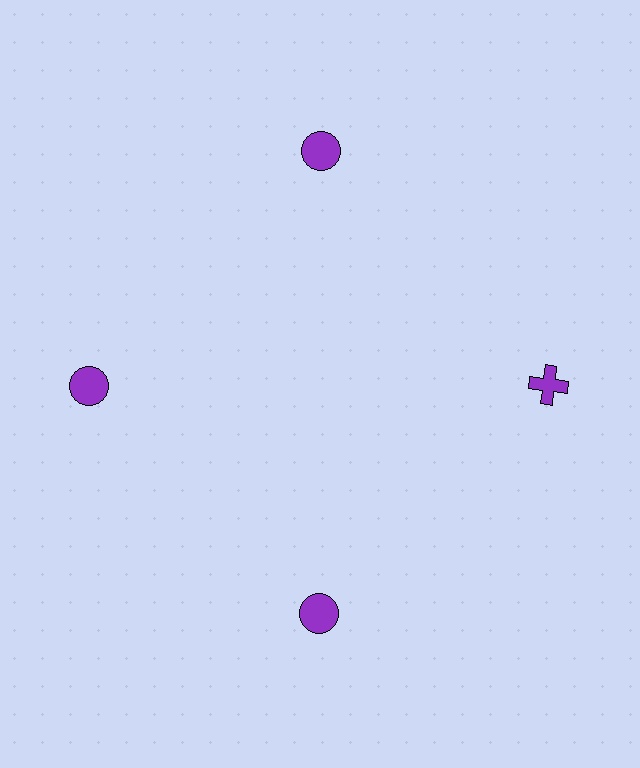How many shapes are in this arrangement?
There are 4 shapes arranged in a ring pattern.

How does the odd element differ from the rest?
It has a different shape: cross instead of circle.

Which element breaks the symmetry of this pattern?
The purple cross at roughly the 3 o'clock position breaks the symmetry. All other shapes are purple circles.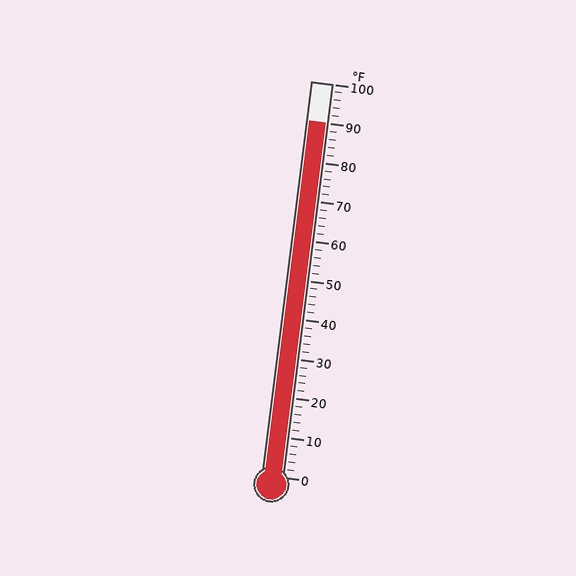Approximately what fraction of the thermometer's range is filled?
The thermometer is filled to approximately 90% of its range.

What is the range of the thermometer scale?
The thermometer scale ranges from 0°F to 100°F.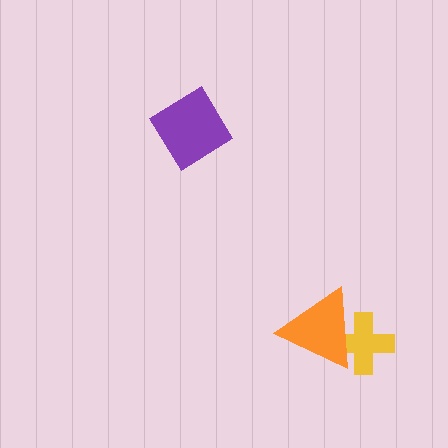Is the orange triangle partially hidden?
No, no other shape covers it.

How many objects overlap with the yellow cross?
1 object overlaps with the yellow cross.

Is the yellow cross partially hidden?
Yes, it is partially covered by another shape.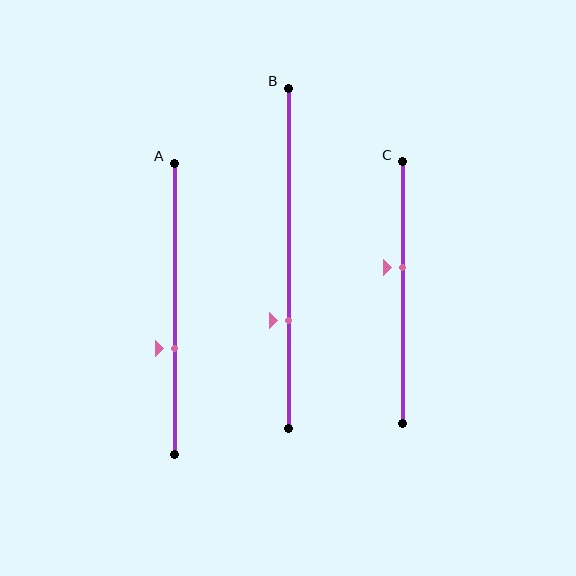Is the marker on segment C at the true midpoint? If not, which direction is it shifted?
No, the marker on segment C is shifted upward by about 10% of the segment length.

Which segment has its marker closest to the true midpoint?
Segment C has its marker closest to the true midpoint.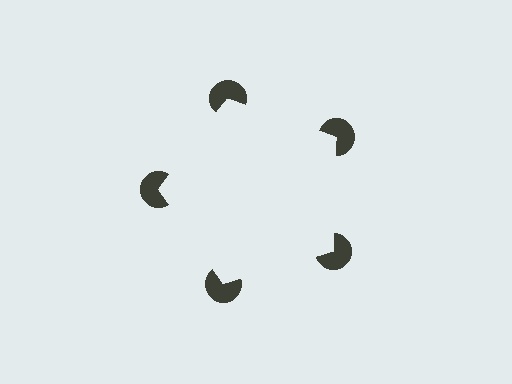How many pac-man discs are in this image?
There are 5 — one at each vertex of the illusory pentagon.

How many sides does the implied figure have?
5 sides.